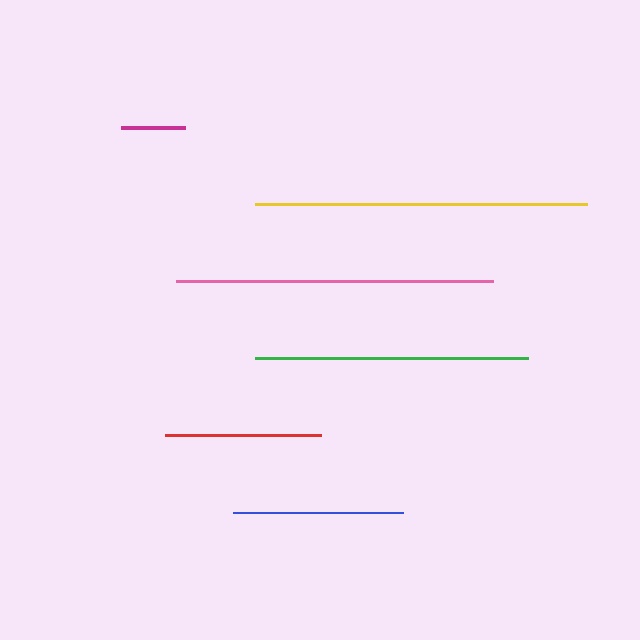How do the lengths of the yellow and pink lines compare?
The yellow and pink lines are approximately the same length.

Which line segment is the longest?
The yellow line is the longest at approximately 332 pixels.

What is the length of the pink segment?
The pink segment is approximately 317 pixels long.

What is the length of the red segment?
The red segment is approximately 157 pixels long.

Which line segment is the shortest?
The magenta line is the shortest at approximately 64 pixels.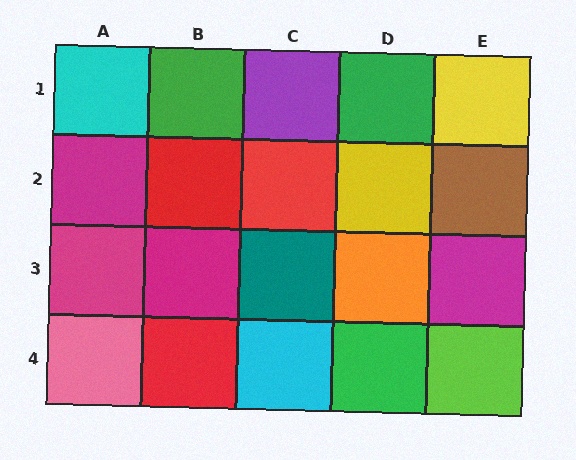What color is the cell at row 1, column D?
Green.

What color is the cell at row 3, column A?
Magenta.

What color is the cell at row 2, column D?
Yellow.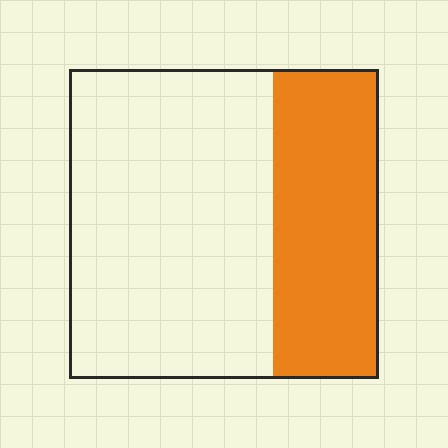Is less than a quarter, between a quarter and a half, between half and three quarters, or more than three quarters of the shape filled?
Between a quarter and a half.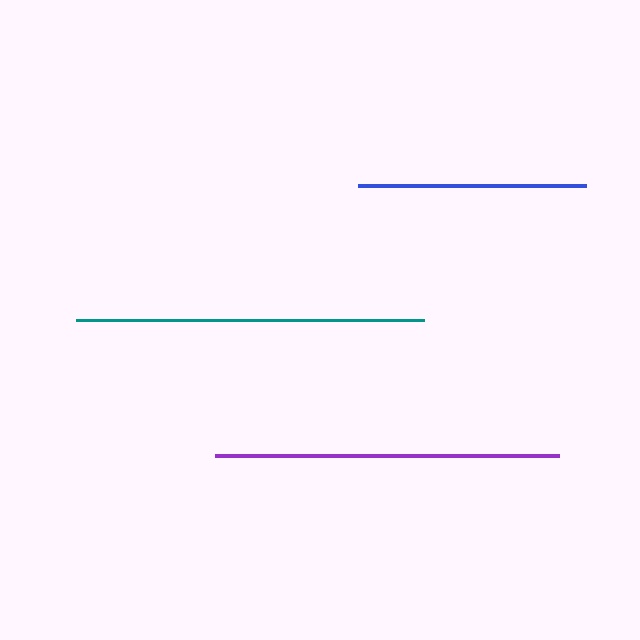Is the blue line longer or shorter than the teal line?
The teal line is longer than the blue line.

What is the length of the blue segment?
The blue segment is approximately 228 pixels long.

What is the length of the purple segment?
The purple segment is approximately 345 pixels long.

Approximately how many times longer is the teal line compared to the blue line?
The teal line is approximately 1.5 times the length of the blue line.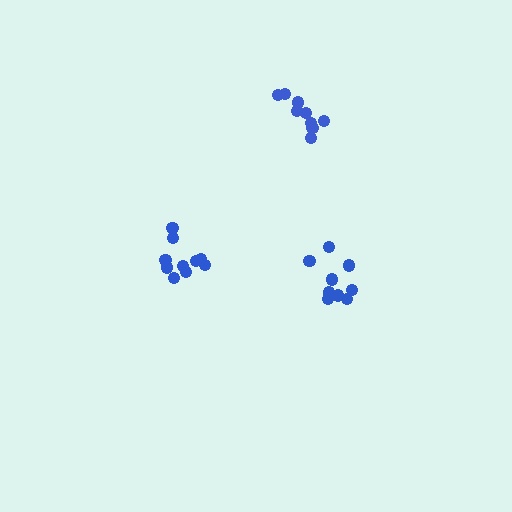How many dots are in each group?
Group 1: 9 dots, Group 2: 9 dots, Group 3: 10 dots (28 total).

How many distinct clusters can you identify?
There are 3 distinct clusters.